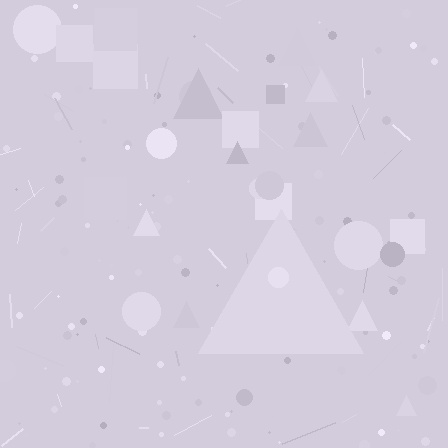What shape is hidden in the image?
A triangle is hidden in the image.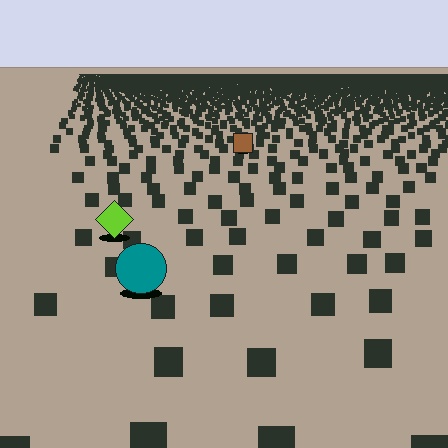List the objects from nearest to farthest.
From nearest to farthest: the teal circle, the lime diamond, the brown square.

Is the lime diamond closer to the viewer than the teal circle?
No. The teal circle is closer — you can tell from the texture gradient: the ground texture is coarser near it.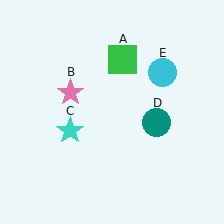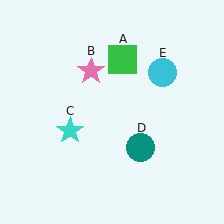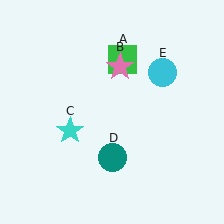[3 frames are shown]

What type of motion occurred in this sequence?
The pink star (object B), teal circle (object D) rotated clockwise around the center of the scene.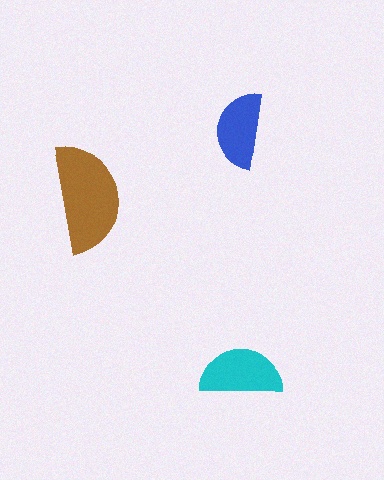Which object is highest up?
The blue semicircle is topmost.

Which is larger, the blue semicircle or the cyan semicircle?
The cyan one.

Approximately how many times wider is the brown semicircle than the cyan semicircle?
About 1.5 times wider.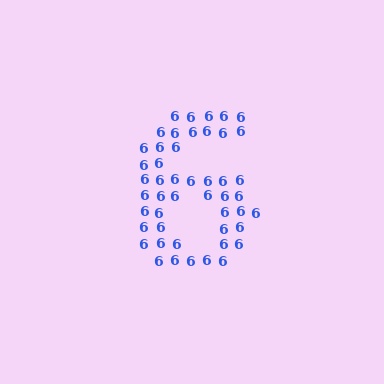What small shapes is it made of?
It is made of small digit 6's.